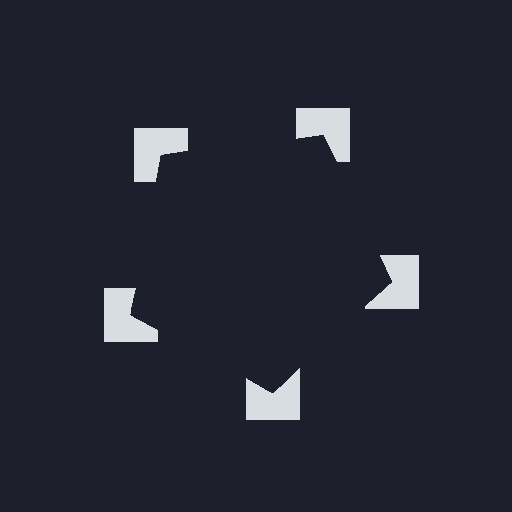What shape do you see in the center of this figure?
An illusory pentagon — its edges are inferred from the aligned wedge cuts in the notched squares, not physically drawn.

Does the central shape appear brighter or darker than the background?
It typically appears slightly darker than the background, even though no actual brightness change is drawn.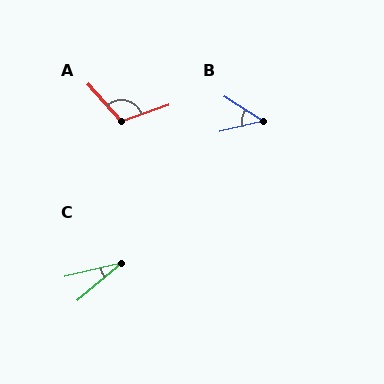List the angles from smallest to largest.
C (27°), B (46°), A (113°).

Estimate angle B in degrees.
Approximately 46 degrees.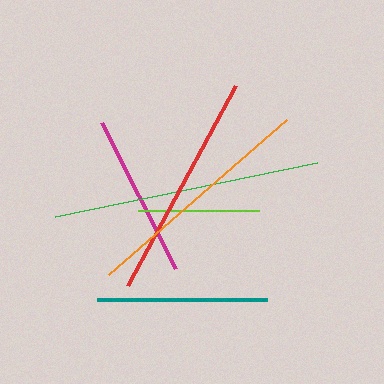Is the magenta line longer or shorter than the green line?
The green line is longer than the magenta line.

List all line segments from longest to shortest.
From longest to shortest: green, orange, red, teal, magenta, lime.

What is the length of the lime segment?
The lime segment is approximately 122 pixels long.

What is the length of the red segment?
The red segment is approximately 227 pixels long.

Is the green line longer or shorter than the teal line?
The green line is longer than the teal line.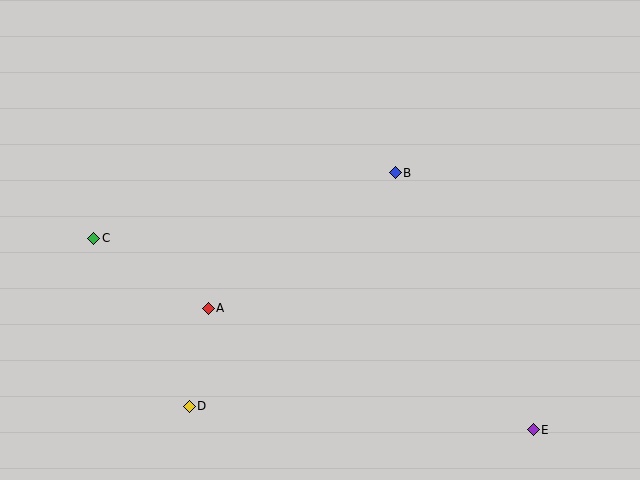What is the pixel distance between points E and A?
The distance between E and A is 347 pixels.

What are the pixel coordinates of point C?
Point C is at (94, 238).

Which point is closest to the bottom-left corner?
Point D is closest to the bottom-left corner.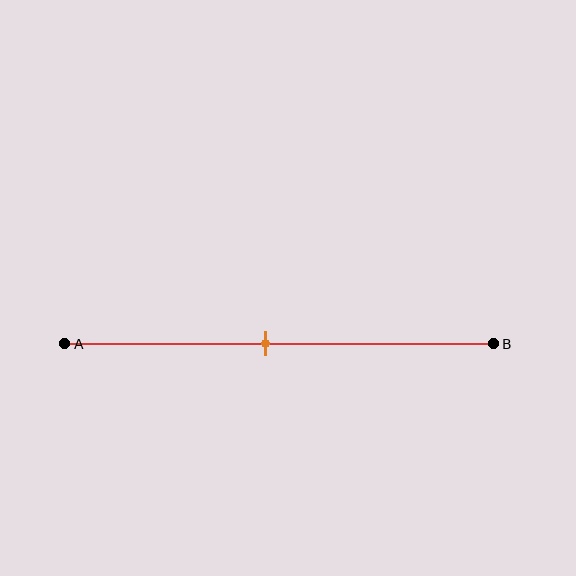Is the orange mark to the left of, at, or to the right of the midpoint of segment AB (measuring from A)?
The orange mark is to the left of the midpoint of segment AB.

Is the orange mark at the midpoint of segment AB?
No, the mark is at about 45% from A, not at the 50% midpoint.